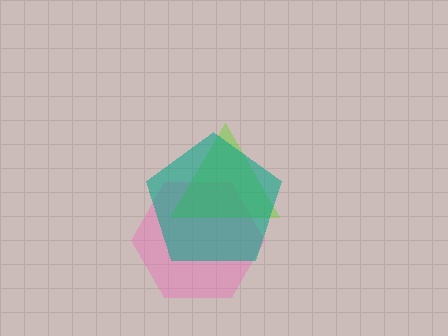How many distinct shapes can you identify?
There are 3 distinct shapes: a pink hexagon, a lime triangle, a teal pentagon.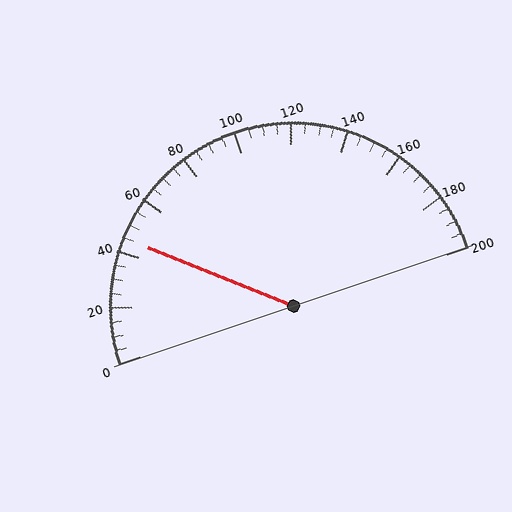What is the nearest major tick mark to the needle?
The nearest major tick mark is 40.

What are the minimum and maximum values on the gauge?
The gauge ranges from 0 to 200.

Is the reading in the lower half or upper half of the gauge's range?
The reading is in the lower half of the range (0 to 200).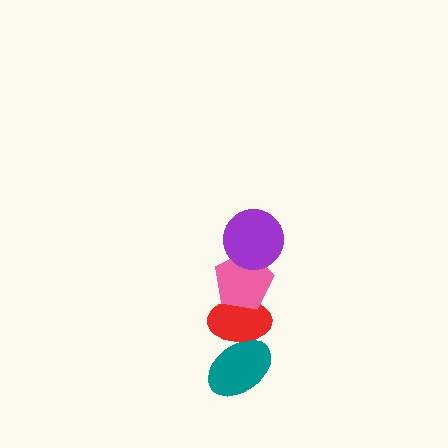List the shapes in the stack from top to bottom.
From top to bottom: the purple circle, the pink pentagon, the red ellipse, the teal ellipse.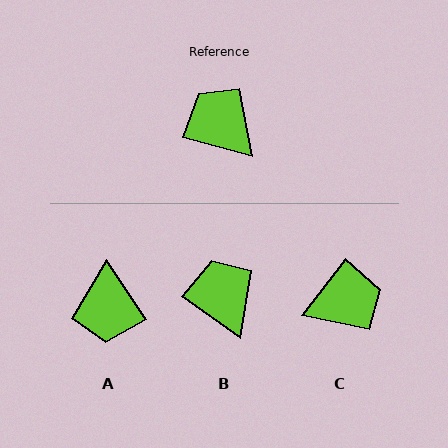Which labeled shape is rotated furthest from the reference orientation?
A, about 139 degrees away.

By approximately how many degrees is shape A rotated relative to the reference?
Approximately 139 degrees counter-clockwise.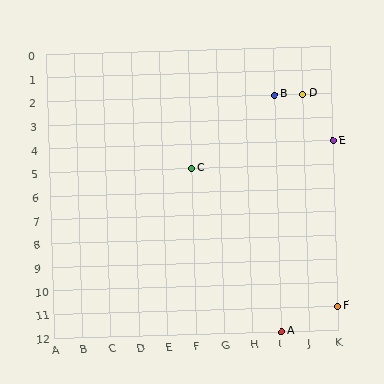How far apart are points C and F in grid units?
Points C and F are 5 columns and 6 rows apart (about 7.8 grid units diagonally).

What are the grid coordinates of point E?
Point E is at grid coordinates (K, 4).